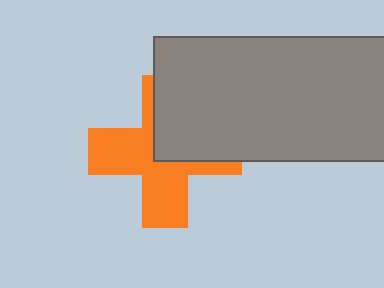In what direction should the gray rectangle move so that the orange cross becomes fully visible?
The gray rectangle should move toward the upper-right. That is the shortest direction to clear the overlap and leave the orange cross fully visible.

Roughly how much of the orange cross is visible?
About half of it is visible (roughly 61%).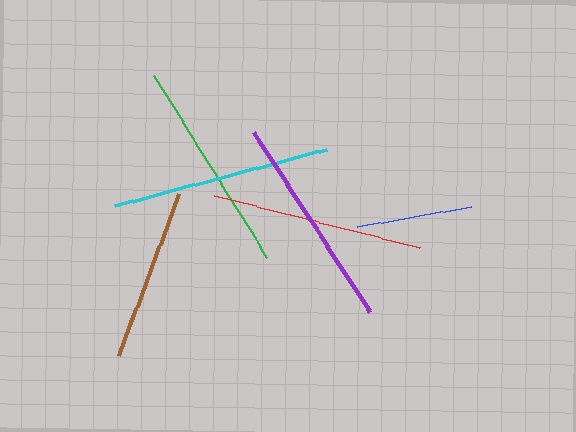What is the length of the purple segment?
The purple segment is approximately 214 pixels long.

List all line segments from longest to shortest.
From longest to shortest: cyan, green, purple, red, brown, blue.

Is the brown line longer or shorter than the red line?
The red line is longer than the brown line.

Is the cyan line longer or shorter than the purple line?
The cyan line is longer than the purple line.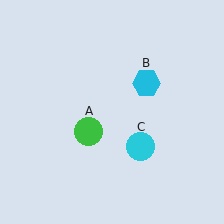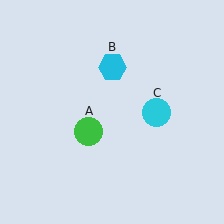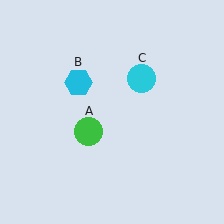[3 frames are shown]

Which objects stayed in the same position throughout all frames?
Green circle (object A) remained stationary.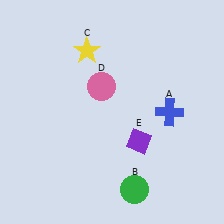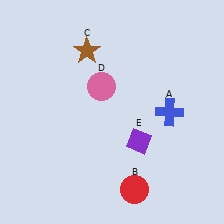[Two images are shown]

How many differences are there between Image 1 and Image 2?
There are 2 differences between the two images.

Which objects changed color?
B changed from green to red. C changed from yellow to brown.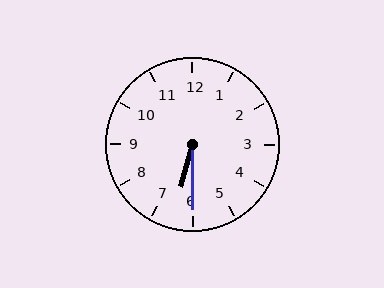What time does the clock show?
6:30.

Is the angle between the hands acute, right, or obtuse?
It is acute.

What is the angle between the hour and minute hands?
Approximately 15 degrees.